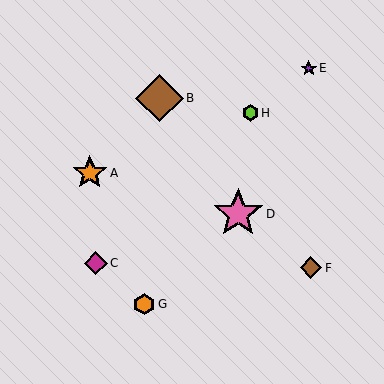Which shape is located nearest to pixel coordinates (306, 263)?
The brown diamond (labeled F) at (311, 268) is nearest to that location.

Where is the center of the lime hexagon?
The center of the lime hexagon is at (250, 113).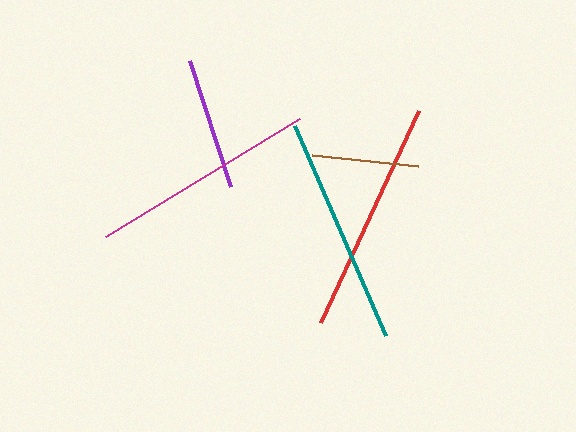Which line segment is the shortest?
The brown line is the shortest at approximately 107 pixels.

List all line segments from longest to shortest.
From longest to shortest: red, teal, magenta, purple, brown.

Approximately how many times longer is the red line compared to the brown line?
The red line is approximately 2.2 times the length of the brown line.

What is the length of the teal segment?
The teal segment is approximately 229 pixels long.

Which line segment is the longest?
The red line is the longest at approximately 233 pixels.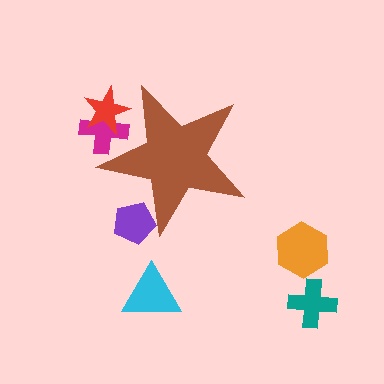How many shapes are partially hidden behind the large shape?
3 shapes are partially hidden.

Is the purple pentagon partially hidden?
Yes, the purple pentagon is partially hidden behind the brown star.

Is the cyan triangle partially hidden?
No, the cyan triangle is fully visible.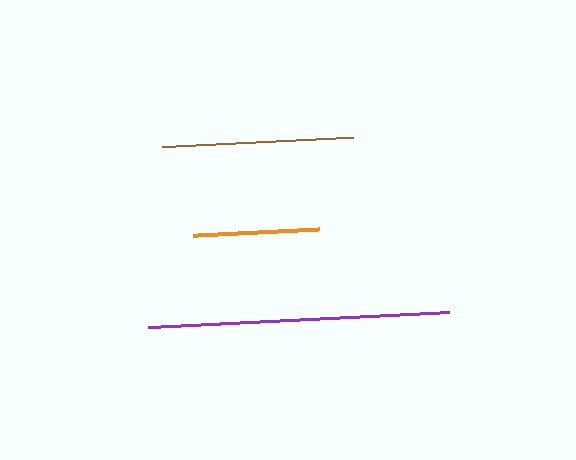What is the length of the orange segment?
The orange segment is approximately 125 pixels long.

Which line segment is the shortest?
The orange line is the shortest at approximately 125 pixels.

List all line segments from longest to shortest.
From longest to shortest: purple, brown, orange.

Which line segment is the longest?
The purple line is the longest at approximately 302 pixels.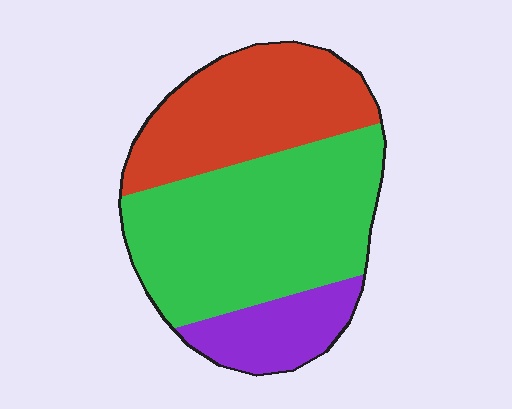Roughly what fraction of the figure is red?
Red covers 33% of the figure.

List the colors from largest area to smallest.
From largest to smallest: green, red, purple.